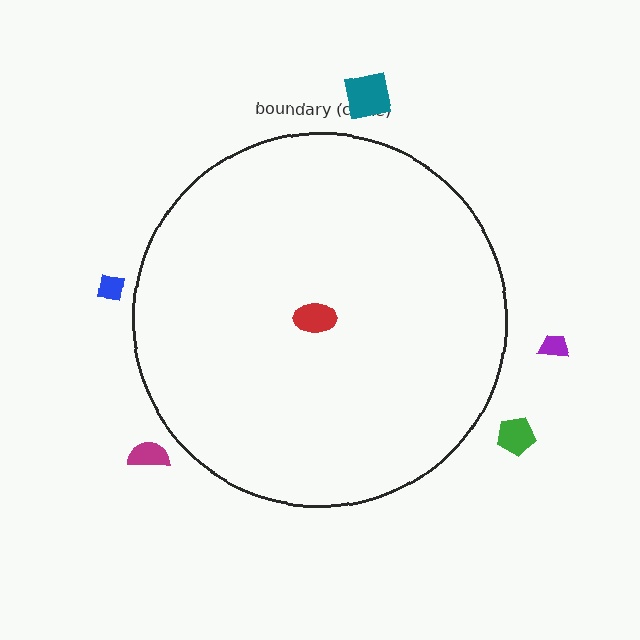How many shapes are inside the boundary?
1 inside, 5 outside.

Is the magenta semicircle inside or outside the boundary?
Outside.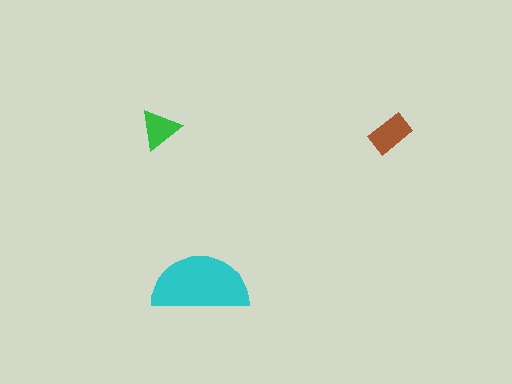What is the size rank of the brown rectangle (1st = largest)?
2nd.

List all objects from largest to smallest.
The cyan semicircle, the brown rectangle, the green triangle.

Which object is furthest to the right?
The brown rectangle is rightmost.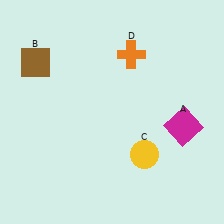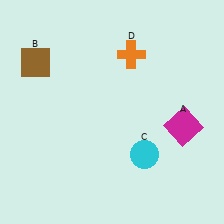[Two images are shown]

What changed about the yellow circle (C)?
In Image 1, C is yellow. In Image 2, it changed to cyan.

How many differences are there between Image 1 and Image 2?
There is 1 difference between the two images.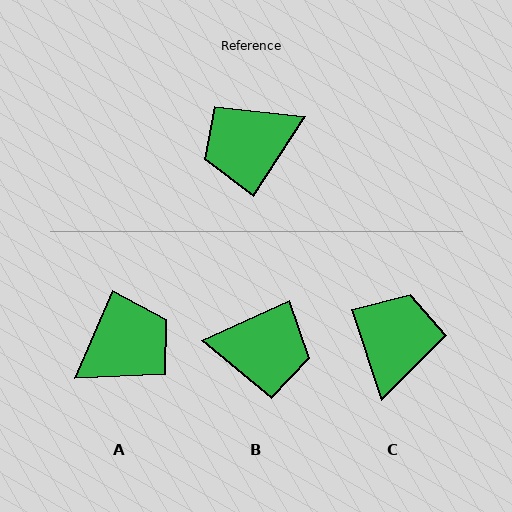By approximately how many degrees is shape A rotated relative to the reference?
Approximately 171 degrees clockwise.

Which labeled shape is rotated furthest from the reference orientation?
A, about 171 degrees away.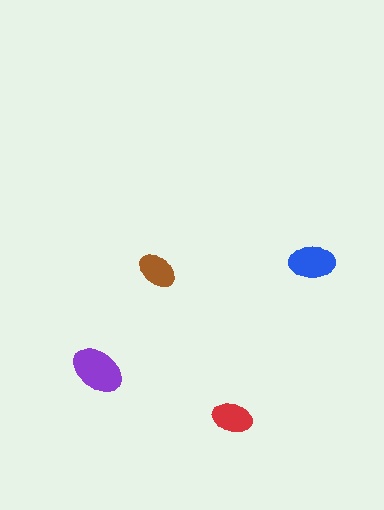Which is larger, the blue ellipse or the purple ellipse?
The purple one.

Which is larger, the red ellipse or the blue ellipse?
The blue one.